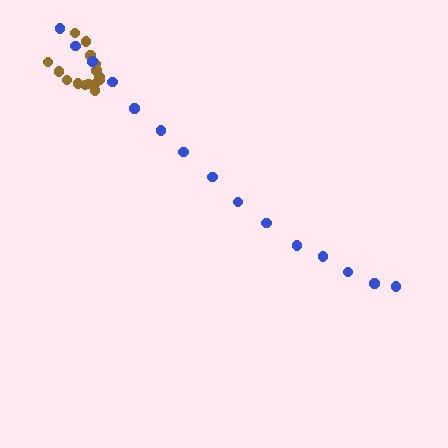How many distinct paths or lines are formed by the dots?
There are 2 distinct paths.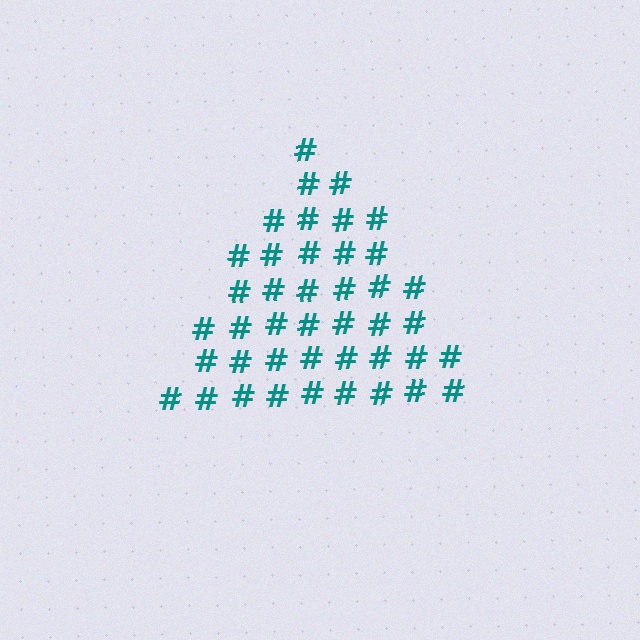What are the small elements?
The small elements are hash symbols.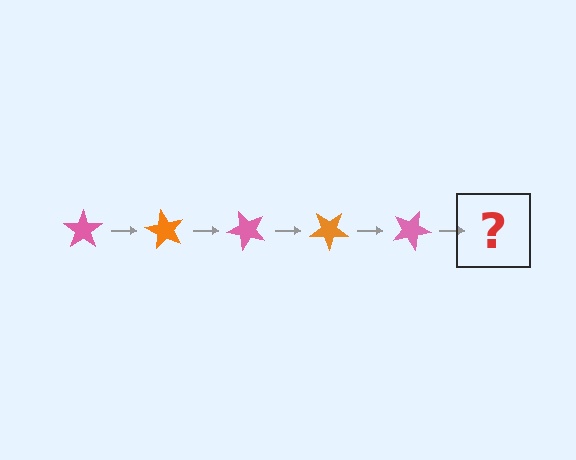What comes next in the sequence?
The next element should be an orange star, rotated 300 degrees from the start.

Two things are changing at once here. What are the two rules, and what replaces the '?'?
The two rules are that it rotates 60 degrees each step and the color cycles through pink and orange. The '?' should be an orange star, rotated 300 degrees from the start.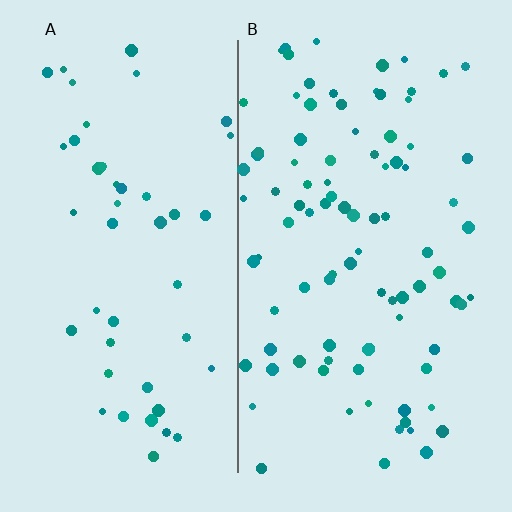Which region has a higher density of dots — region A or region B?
B (the right).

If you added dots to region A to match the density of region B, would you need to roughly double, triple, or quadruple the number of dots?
Approximately double.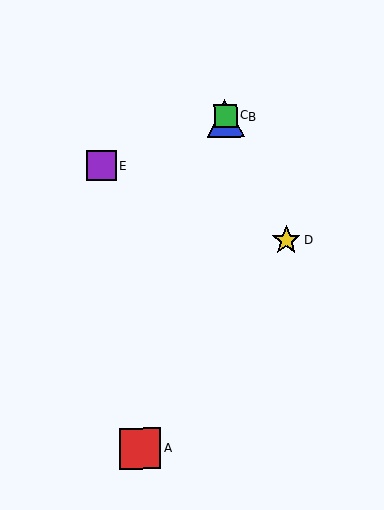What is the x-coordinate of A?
Object A is at x≈140.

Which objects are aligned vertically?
Objects B, C are aligned vertically.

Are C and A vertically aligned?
No, C is at x≈225 and A is at x≈140.